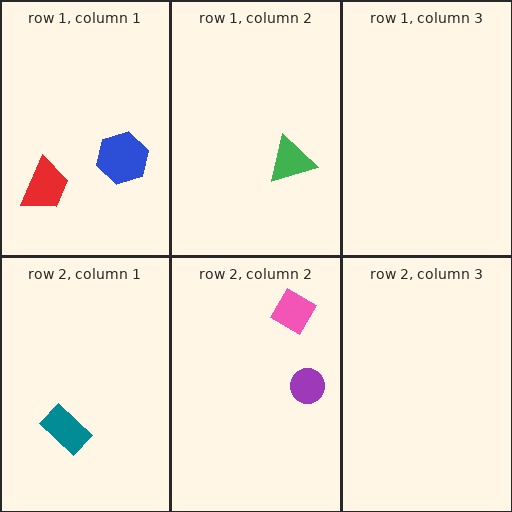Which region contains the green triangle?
The row 1, column 2 region.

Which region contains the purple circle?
The row 2, column 2 region.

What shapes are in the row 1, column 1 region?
The red trapezoid, the blue hexagon.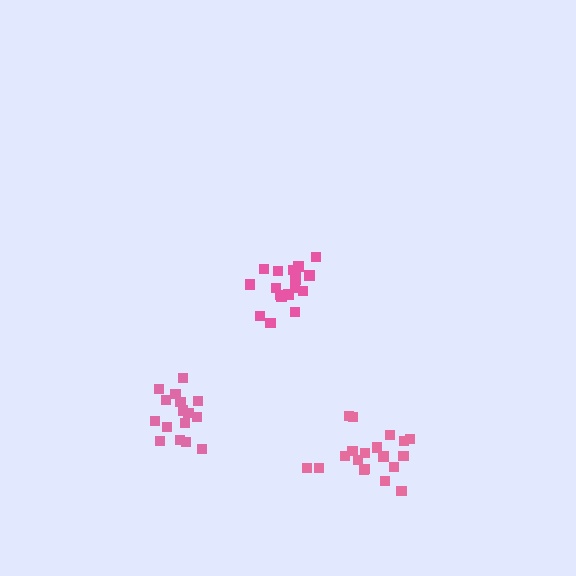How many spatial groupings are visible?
There are 3 spatial groupings.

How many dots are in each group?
Group 1: 20 dots, Group 2: 19 dots, Group 3: 16 dots (55 total).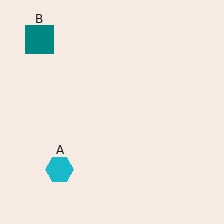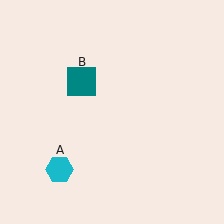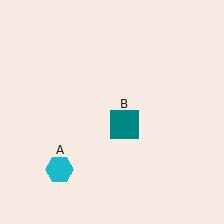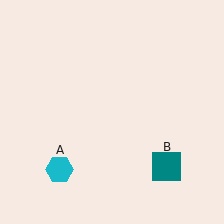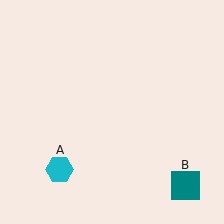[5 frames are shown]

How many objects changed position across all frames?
1 object changed position: teal square (object B).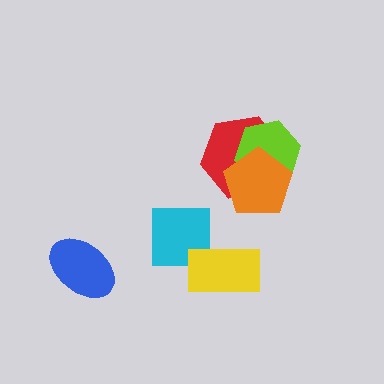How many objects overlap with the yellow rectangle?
1 object overlaps with the yellow rectangle.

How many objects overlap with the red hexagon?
2 objects overlap with the red hexagon.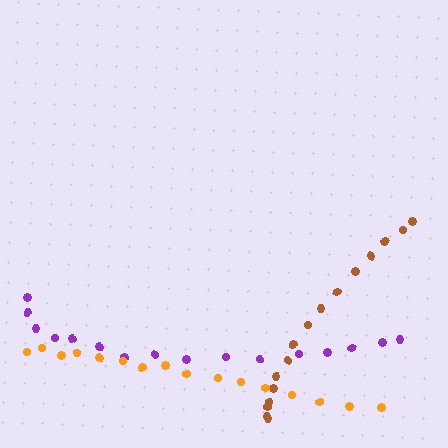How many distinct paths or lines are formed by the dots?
There are 3 distinct paths.